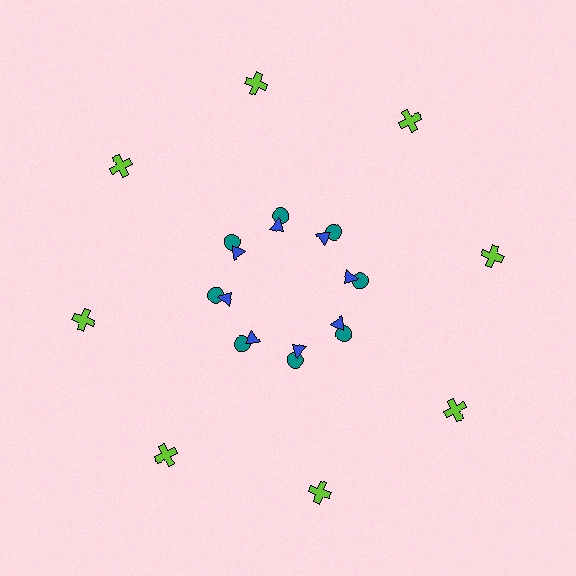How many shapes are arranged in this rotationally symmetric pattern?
There are 24 shapes, arranged in 8 groups of 3.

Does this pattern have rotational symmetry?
Yes, this pattern has 8-fold rotational symmetry. It looks the same after rotating 45 degrees around the center.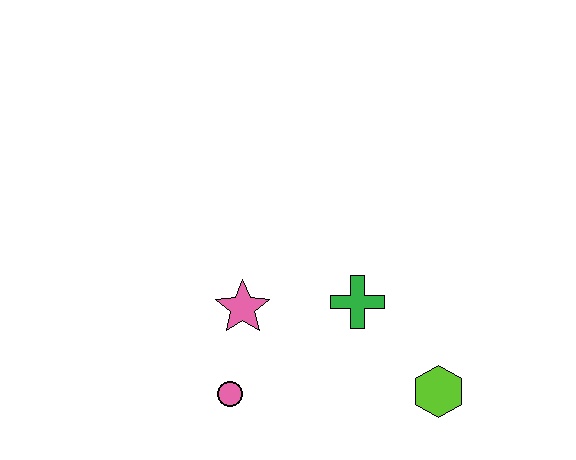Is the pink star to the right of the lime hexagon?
No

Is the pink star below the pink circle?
No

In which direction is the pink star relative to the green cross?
The pink star is to the left of the green cross.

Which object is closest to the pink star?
The pink circle is closest to the pink star.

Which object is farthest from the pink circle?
The lime hexagon is farthest from the pink circle.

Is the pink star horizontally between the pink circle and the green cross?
Yes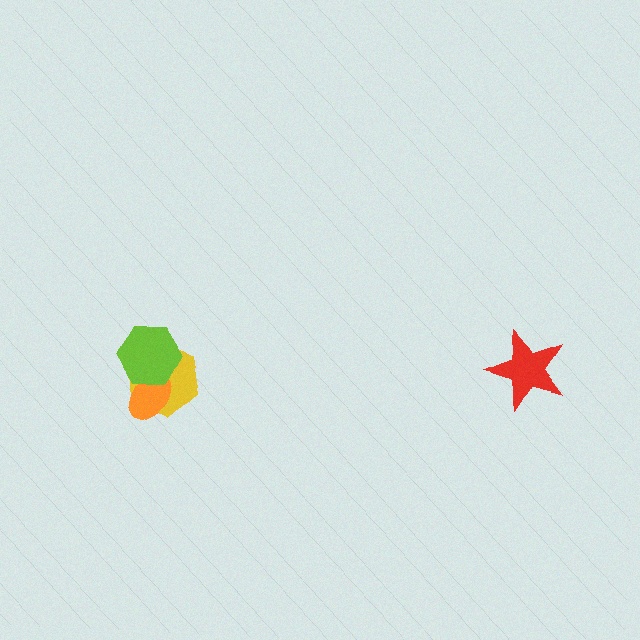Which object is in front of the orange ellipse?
The lime hexagon is in front of the orange ellipse.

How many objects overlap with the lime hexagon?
2 objects overlap with the lime hexagon.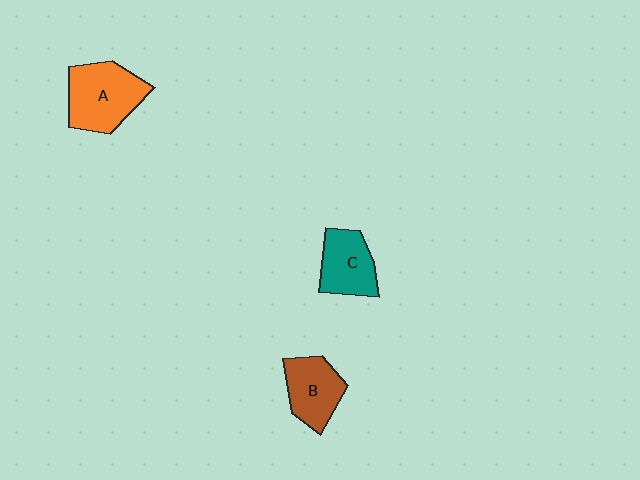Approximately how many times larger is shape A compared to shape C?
Approximately 1.4 times.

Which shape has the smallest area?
Shape B (brown).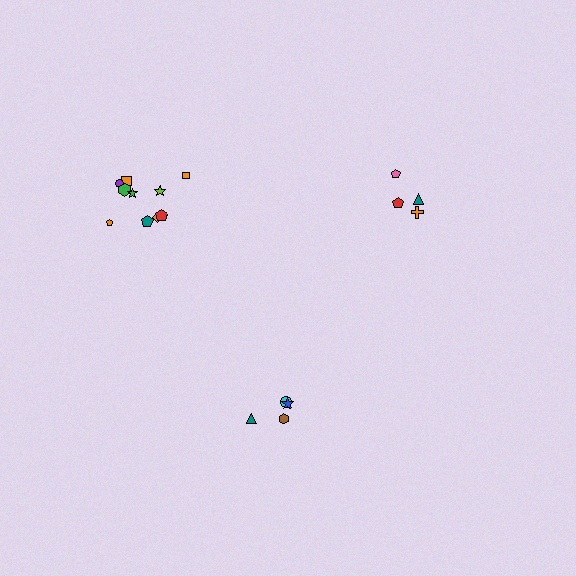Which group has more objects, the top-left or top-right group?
The top-left group.